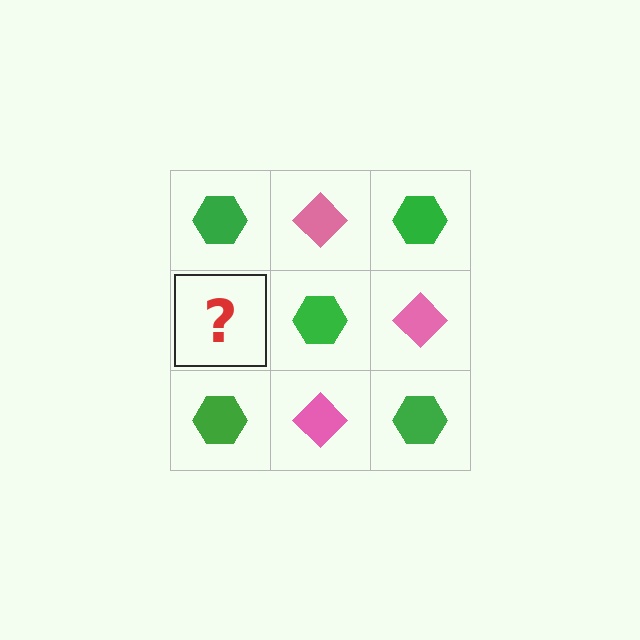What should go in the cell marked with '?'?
The missing cell should contain a pink diamond.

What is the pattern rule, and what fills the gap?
The rule is that it alternates green hexagon and pink diamond in a checkerboard pattern. The gap should be filled with a pink diamond.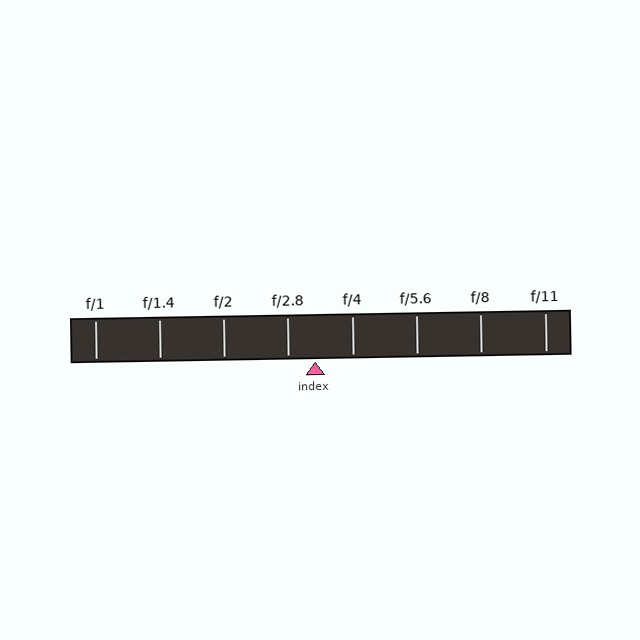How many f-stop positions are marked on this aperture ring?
There are 8 f-stop positions marked.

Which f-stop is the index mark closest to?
The index mark is closest to f/2.8.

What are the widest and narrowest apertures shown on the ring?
The widest aperture shown is f/1 and the narrowest is f/11.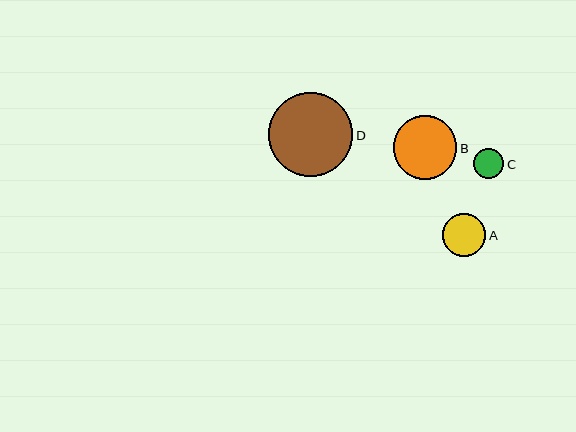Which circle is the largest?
Circle D is the largest with a size of approximately 84 pixels.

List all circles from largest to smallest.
From largest to smallest: D, B, A, C.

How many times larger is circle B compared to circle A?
Circle B is approximately 1.5 times the size of circle A.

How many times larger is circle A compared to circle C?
Circle A is approximately 1.4 times the size of circle C.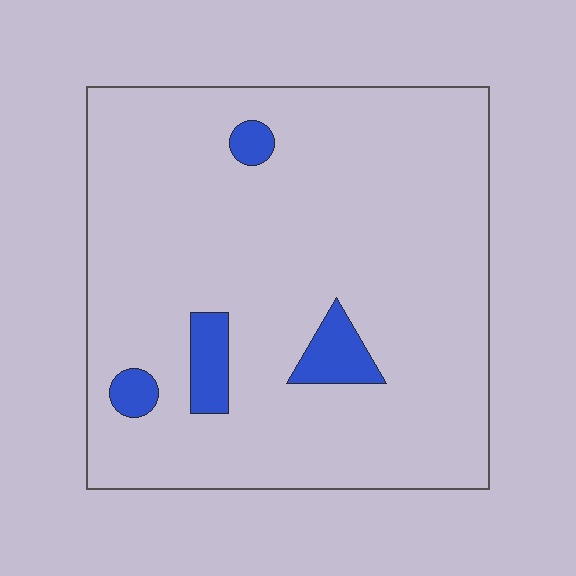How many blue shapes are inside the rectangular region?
4.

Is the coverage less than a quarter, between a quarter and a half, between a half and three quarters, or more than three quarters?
Less than a quarter.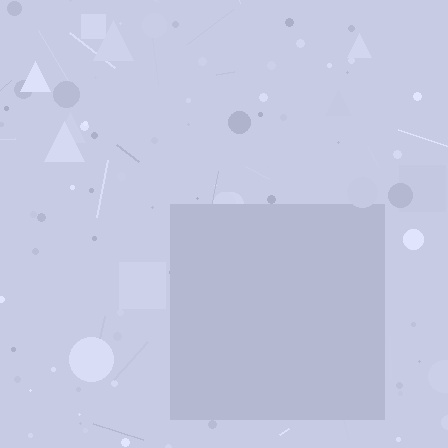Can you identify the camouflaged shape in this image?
The camouflaged shape is a square.